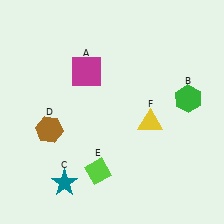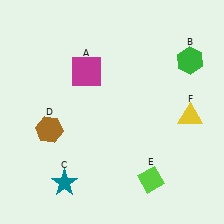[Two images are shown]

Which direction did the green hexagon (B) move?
The green hexagon (B) moved up.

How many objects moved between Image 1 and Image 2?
3 objects moved between the two images.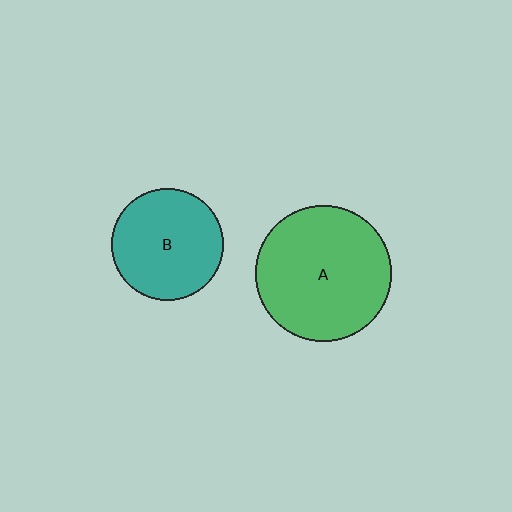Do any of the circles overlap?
No, none of the circles overlap.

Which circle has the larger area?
Circle A (green).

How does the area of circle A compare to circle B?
Approximately 1.5 times.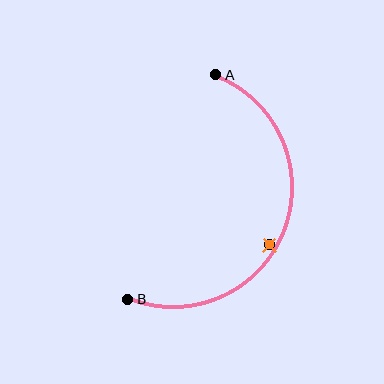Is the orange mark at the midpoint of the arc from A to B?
No — the orange mark does not lie on the arc at all. It sits slightly inside the curve.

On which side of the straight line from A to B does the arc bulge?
The arc bulges to the right of the straight line connecting A and B.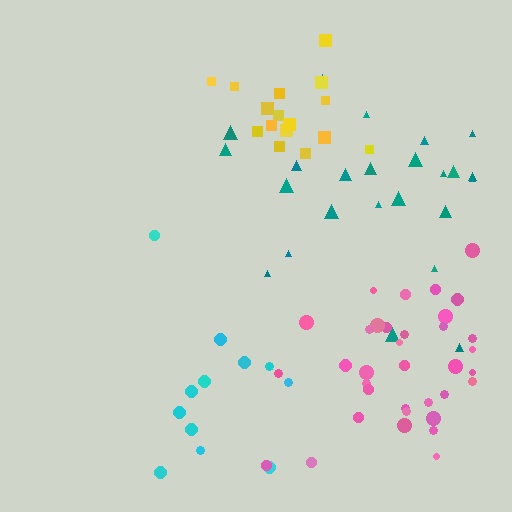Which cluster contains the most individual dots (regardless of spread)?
Pink (35).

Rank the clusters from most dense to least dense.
yellow, pink, teal, cyan.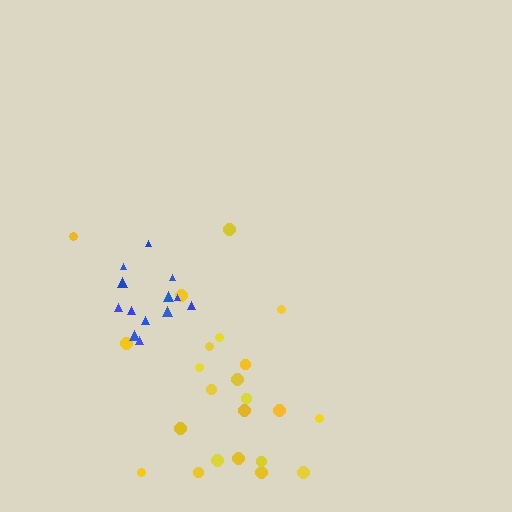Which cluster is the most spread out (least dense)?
Yellow.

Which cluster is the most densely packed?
Blue.